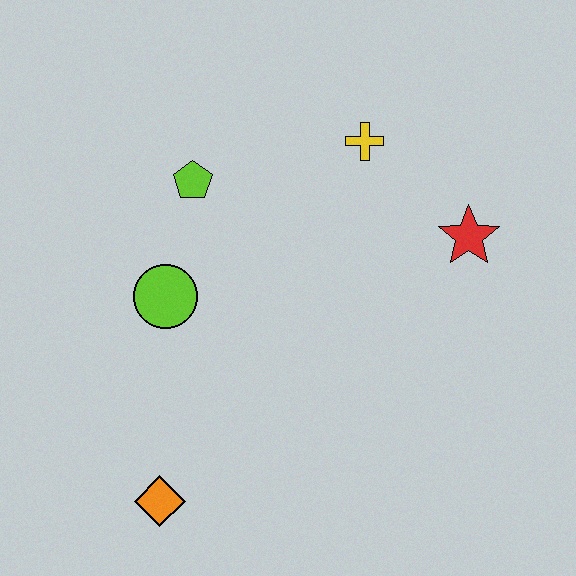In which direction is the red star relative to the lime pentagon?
The red star is to the right of the lime pentagon.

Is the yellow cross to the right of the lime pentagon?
Yes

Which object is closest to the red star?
The yellow cross is closest to the red star.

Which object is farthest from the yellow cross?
The orange diamond is farthest from the yellow cross.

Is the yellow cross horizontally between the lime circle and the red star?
Yes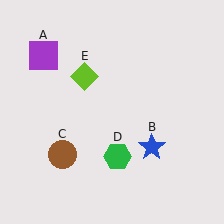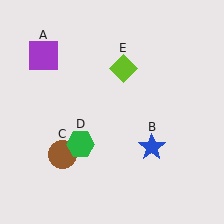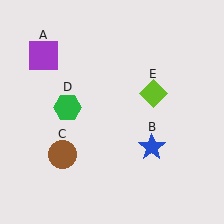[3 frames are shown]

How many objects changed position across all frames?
2 objects changed position: green hexagon (object D), lime diamond (object E).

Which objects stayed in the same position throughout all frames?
Purple square (object A) and blue star (object B) and brown circle (object C) remained stationary.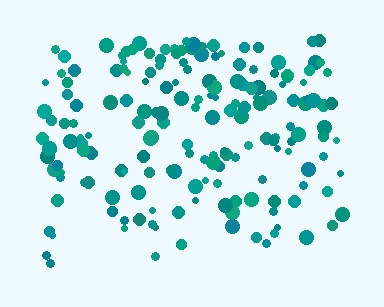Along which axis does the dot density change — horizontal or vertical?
Vertical.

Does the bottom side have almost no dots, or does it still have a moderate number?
Still a moderate number, just noticeably fewer than the top.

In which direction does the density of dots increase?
From bottom to top, with the top side densest.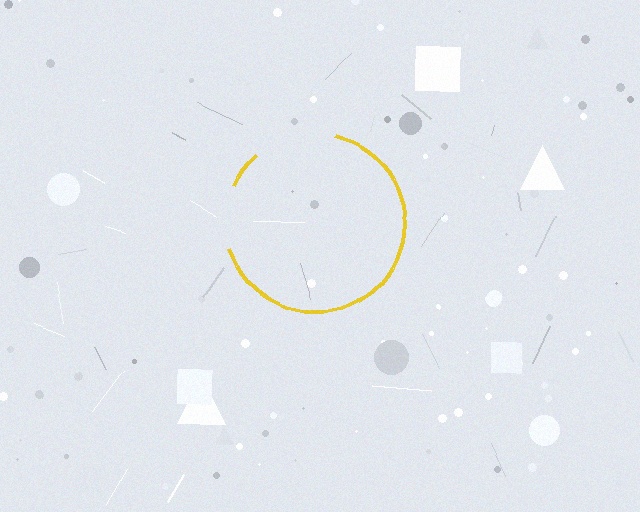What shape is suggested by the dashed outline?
The dashed outline suggests a circle.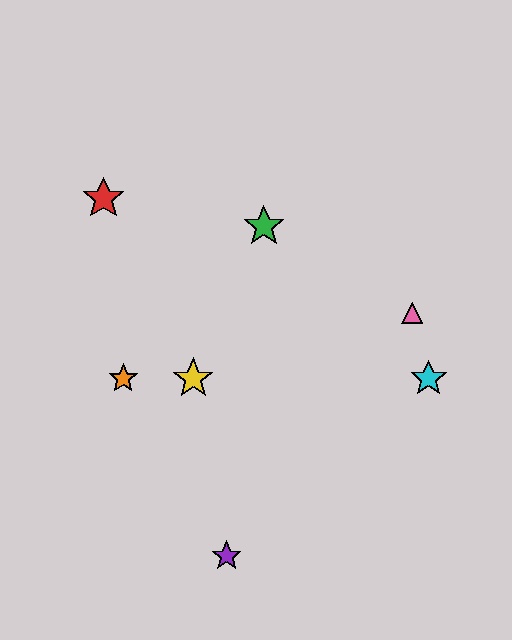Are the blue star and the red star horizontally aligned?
No, the blue star is at y≈379 and the red star is at y≈198.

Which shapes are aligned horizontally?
The blue star, the yellow star, the orange star, the cyan star are aligned horizontally.